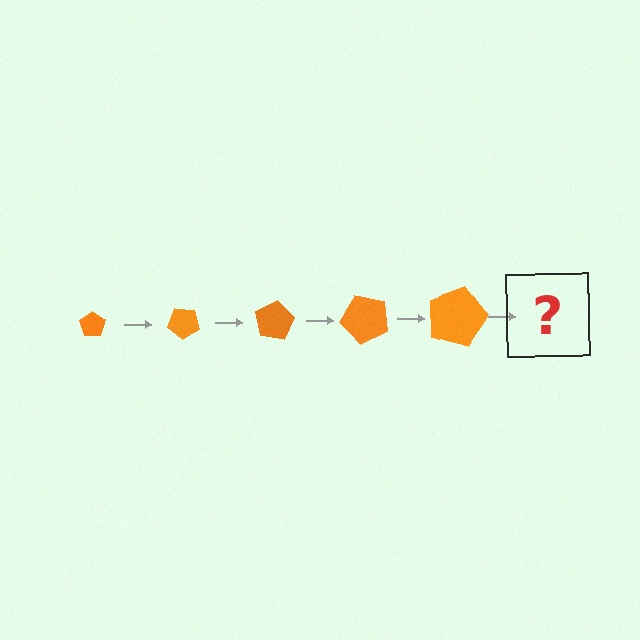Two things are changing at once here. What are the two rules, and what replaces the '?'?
The two rules are that the pentagon grows larger each step and it rotates 40 degrees each step. The '?' should be a pentagon, larger than the previous one and rotated 200 degrees from the start.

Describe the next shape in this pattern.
It should be a pentagon, larger than the previous one and rotated 200 degrees from the start.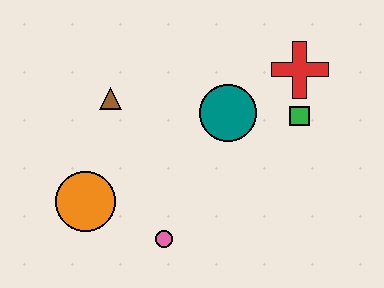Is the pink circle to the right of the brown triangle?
Yes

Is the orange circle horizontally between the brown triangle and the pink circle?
No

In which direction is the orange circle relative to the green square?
The orange circle is to the left of the green square.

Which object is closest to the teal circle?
The green square is closest to the teal circle.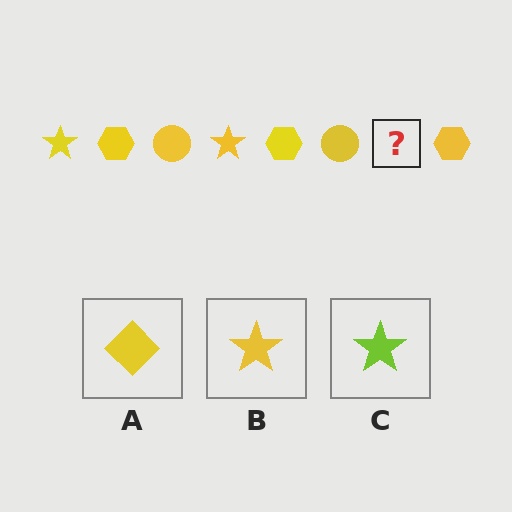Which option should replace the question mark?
Option B.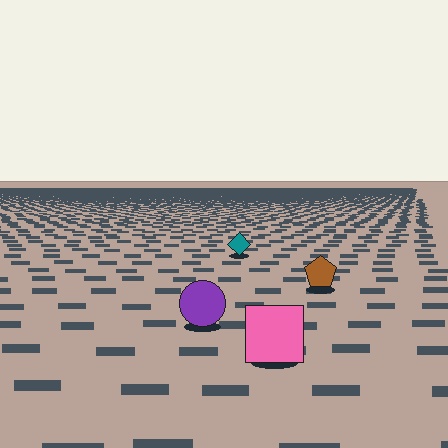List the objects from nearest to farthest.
From nearest to farthest: the pink square, the purple circle, the brown pentagon, the teal diamond.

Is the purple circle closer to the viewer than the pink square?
No. The pink square is closer — you can tell from the texture gradient: the ground texture is coarser near it.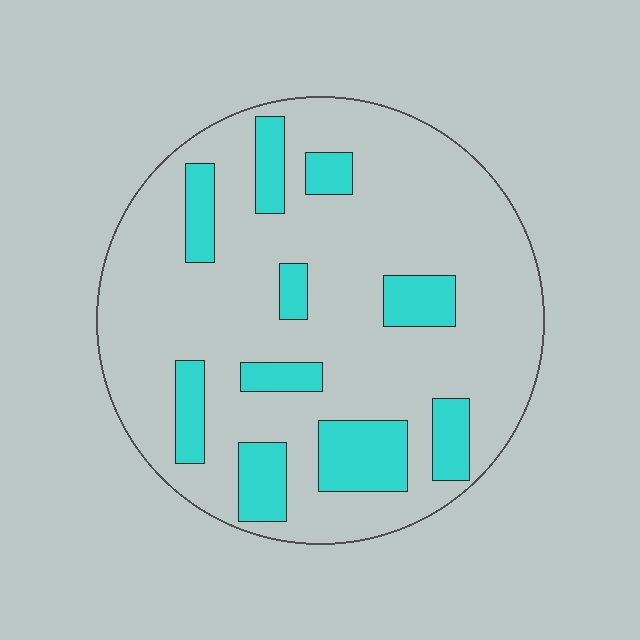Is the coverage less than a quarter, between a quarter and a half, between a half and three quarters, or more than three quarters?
Less than a quarter.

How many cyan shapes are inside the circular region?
10.